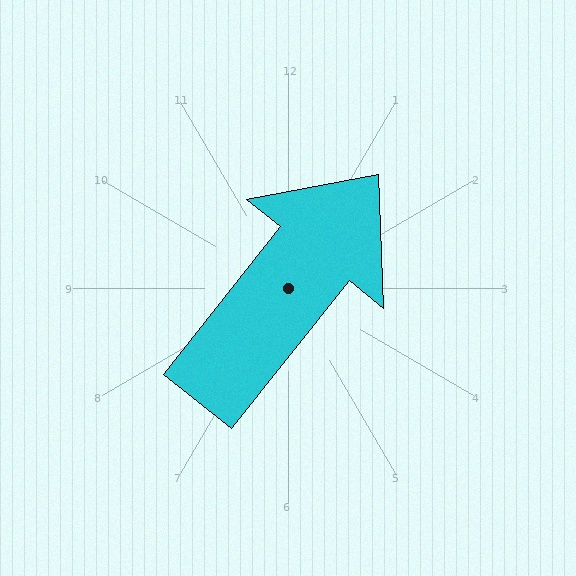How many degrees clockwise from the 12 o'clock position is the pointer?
Approximately 38 degrees.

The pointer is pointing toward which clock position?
Roughly 1 o'clock.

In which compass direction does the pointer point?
Northeast.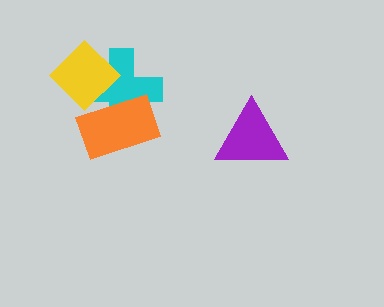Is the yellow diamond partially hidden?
Yes, it is partially covered by another shape.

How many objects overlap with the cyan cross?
2 objects overlap with the cyan cross.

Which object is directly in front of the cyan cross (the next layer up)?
The yellow diamond is directly in front of the cyan cross.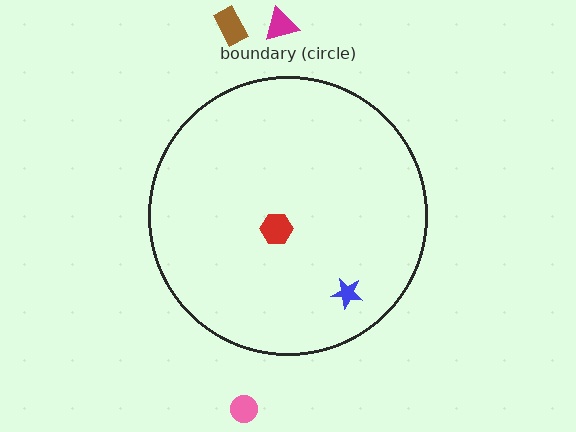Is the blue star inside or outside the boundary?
Inside.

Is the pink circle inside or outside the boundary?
Outside.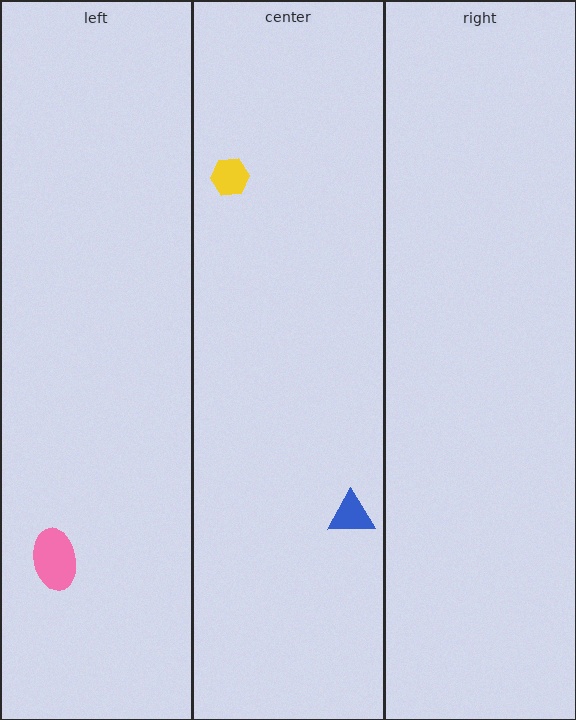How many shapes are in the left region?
1.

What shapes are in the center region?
The blue triangle, the yellow hexagon.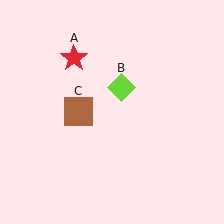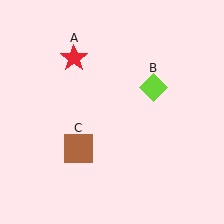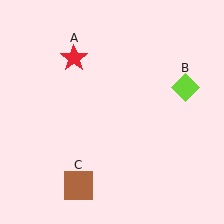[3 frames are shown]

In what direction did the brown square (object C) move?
The brown square (object C) moved down.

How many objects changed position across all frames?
2 objects changed position: lime diamond (object B), brown square (object C).